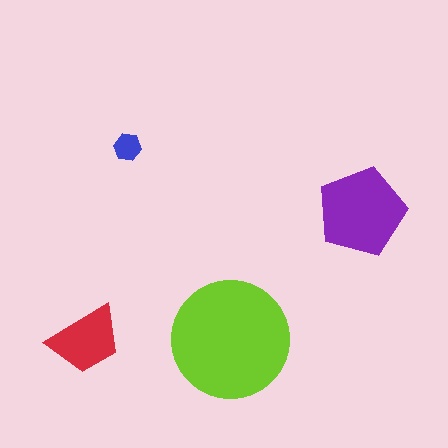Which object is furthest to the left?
The red trapezoid is leftmost.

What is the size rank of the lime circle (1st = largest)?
1st.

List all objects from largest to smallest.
The lime circle, the purple pentagon, the red trapezoid, the blue hexagon.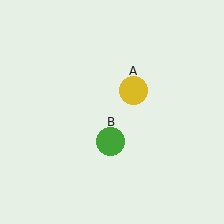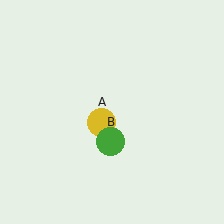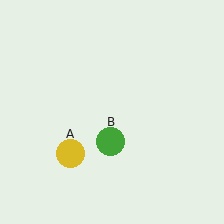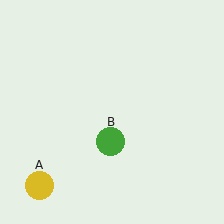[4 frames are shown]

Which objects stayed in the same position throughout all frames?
Green circle (object B) remained stationary.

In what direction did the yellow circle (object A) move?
The yellow circle (object A) moved down and to the left.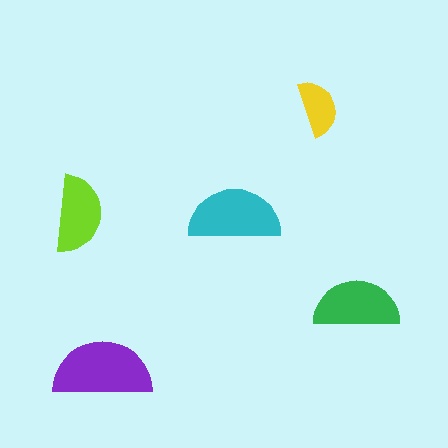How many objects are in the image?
There are 5 objects in the image.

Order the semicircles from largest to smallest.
the purple one, the cyan one, the green one, the lime one, the yellow one.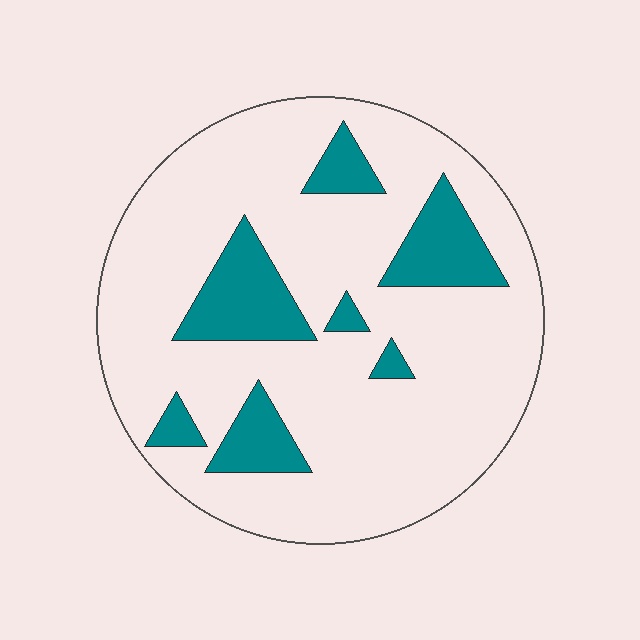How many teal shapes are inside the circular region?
7.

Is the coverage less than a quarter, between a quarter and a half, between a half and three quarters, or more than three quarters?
Less than a quarter.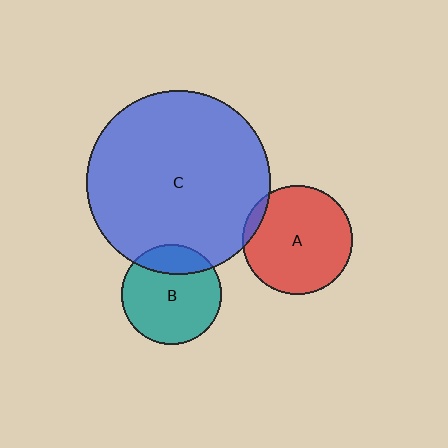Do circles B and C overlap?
Yes.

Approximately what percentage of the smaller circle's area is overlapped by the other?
Approximately 20%.